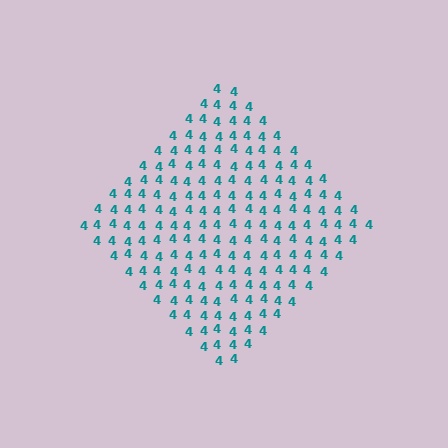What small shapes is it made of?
It is made of small digit 4's.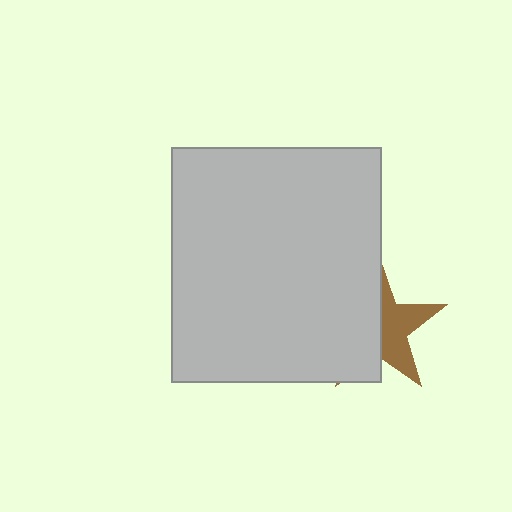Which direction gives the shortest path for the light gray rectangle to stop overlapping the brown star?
Moving left gives the shortest separation.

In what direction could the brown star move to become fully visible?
The brown star could move right. That would shift it out from behind the light gray rectangle entirely.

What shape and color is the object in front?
The object in front is a light gray rectangle.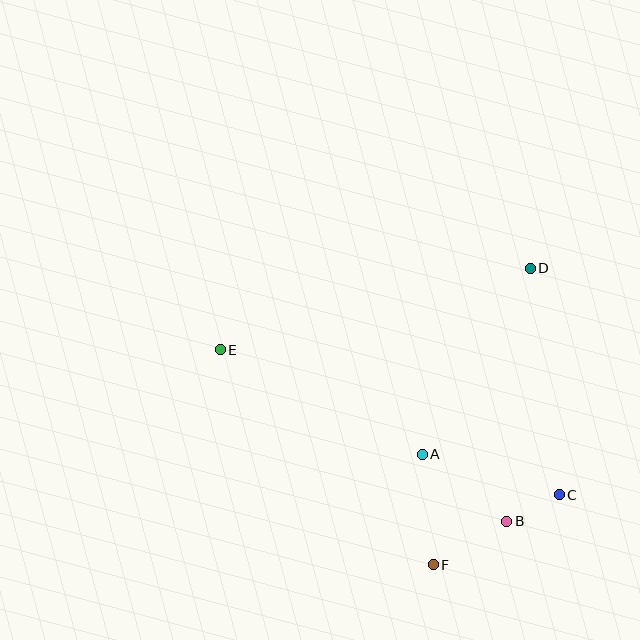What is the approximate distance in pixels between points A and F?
The distance between A and F is approximately 111 pixels.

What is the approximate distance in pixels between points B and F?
The distance between B and F is approximately 85 pixels.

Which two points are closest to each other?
Points B and C are closest to each other.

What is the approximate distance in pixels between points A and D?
The distance between A and D is approximately 215 pixels.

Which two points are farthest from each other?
Points C and E are farthest from each other.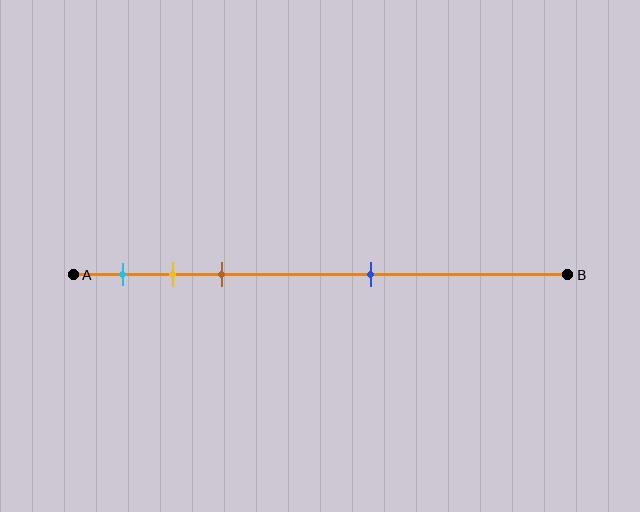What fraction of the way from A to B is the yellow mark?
The yellow mark is approximately 20% (0.2) of the way from A to B.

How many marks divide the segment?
There are 4 marks dividing the segment.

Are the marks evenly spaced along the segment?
No, the marks are not evenly spaced.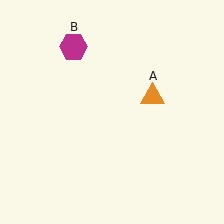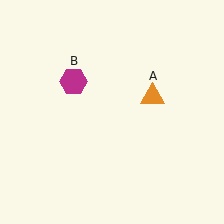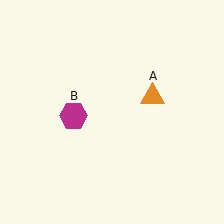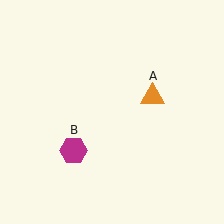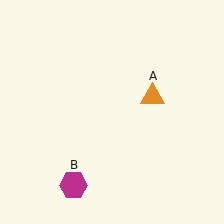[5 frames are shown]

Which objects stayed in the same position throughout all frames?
Orange triangle (object A) remained stationary.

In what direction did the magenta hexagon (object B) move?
The magenta hexagon (object B) moved down.